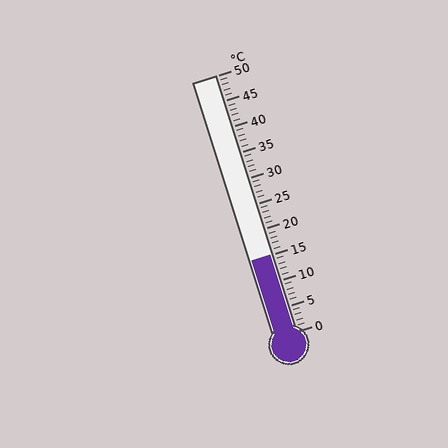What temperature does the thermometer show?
The thermometer shows approximately 15°C.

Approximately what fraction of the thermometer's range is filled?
The thermometer is filled to approximately 30% of its range.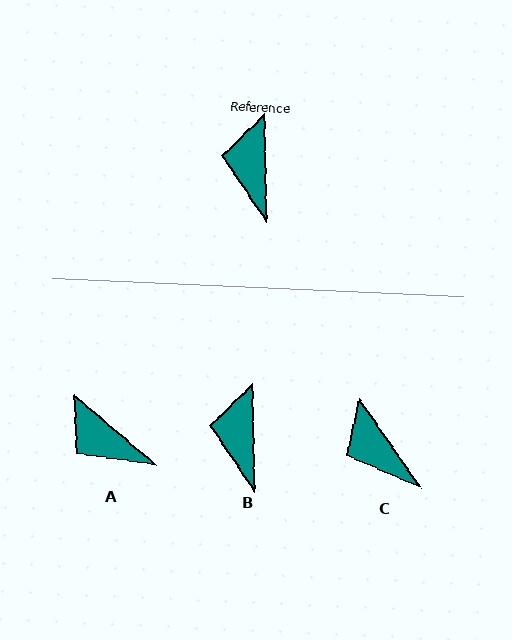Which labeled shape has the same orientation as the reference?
B.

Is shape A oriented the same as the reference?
No, it is off by about 48 degrees.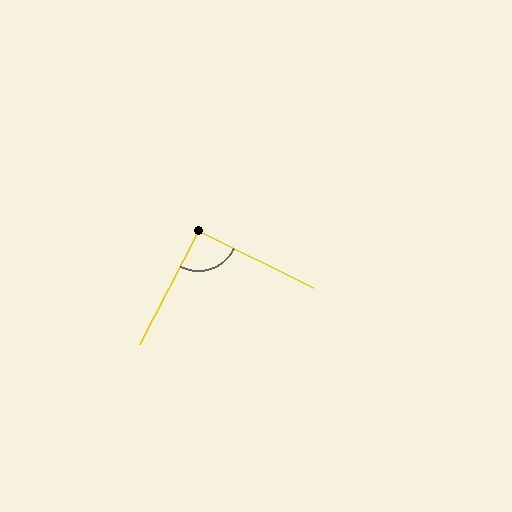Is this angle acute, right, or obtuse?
It is approximately a right angle.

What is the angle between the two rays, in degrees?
Approximately 91 degrees.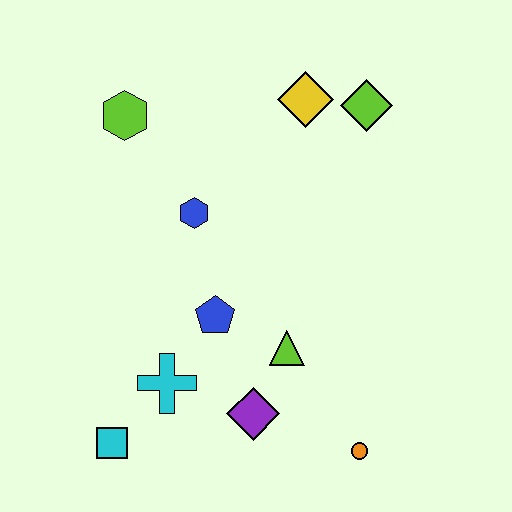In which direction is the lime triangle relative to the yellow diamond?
The lime triangle is below the yellow diamond.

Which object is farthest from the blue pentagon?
The lime diamond is farthest from the blue pentagon.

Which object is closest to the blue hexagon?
The blue pentagon is closest to the blue hexagon.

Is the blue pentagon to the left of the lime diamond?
Yes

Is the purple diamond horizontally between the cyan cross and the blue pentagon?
No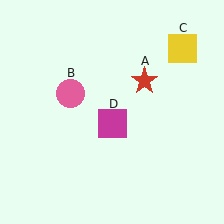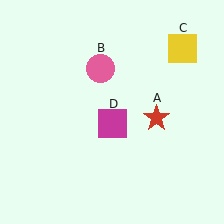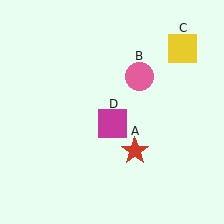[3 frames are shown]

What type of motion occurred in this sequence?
The red star (object A), pink circle (object B) rotated clockwise around the center of the scene.